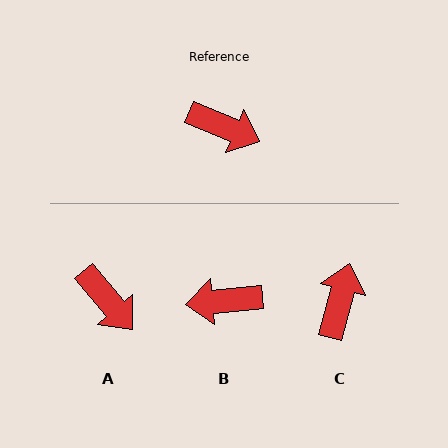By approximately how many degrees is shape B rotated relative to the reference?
Approximately 152 degrees clockwise.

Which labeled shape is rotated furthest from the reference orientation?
B, about 152 degrees away.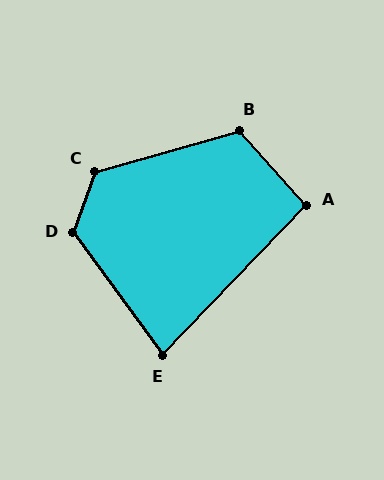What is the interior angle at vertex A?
Approximately 95 degrees (approximately right).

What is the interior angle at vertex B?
Approximately 116 degrees (obtuse).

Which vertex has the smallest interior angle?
E, at approximately 80 degrees.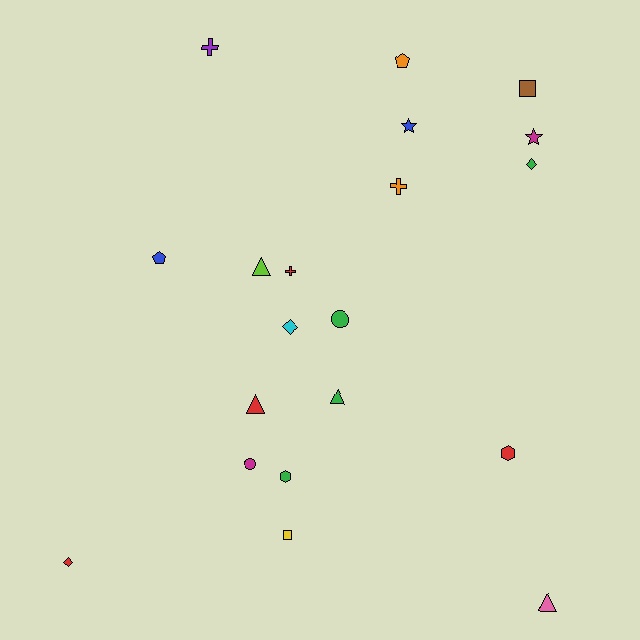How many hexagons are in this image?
There are 2 hexagons.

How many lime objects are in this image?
There is 1 lime object.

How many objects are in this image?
There are 20 objects.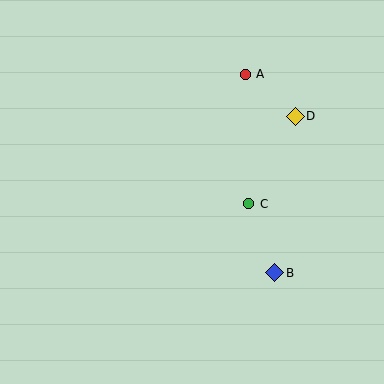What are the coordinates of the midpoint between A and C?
The midpoint between A and C is at (247, 139).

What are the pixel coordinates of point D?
Point D is at (295, 116).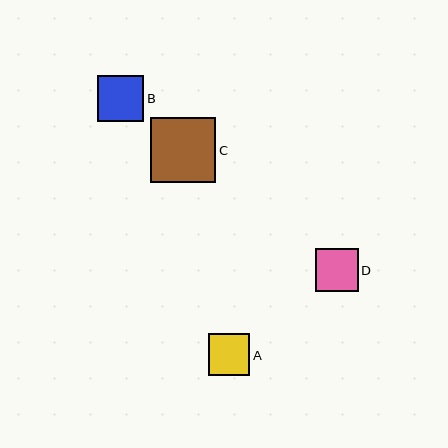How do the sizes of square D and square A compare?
Square D and square A are approximately the same size.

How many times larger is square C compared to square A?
Square C is approximately 1.6 times the size of square A.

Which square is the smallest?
Square A is the smallest with a size of approximately 41 pixels.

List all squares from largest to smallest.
From largest to smallest: C, B, D, A.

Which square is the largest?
Square C is the largest with a size of approximately 65 pixels.